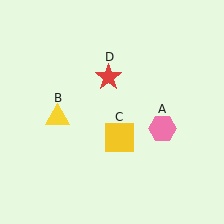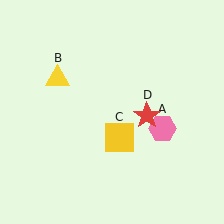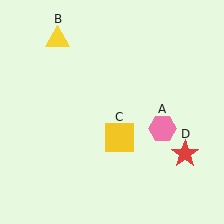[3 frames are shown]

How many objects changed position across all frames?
2 objects changed position: yellow triangle (object B), red star (object D).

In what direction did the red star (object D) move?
The red star (object D) moved down and to the right.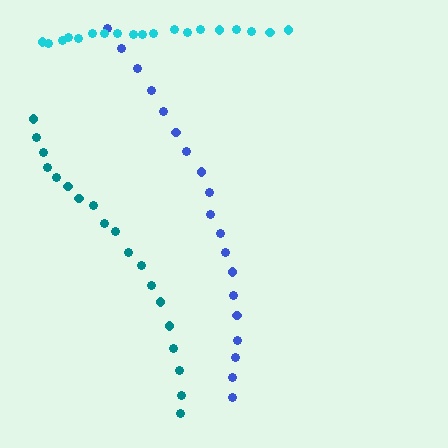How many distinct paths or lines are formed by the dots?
There are 3 distinct paths.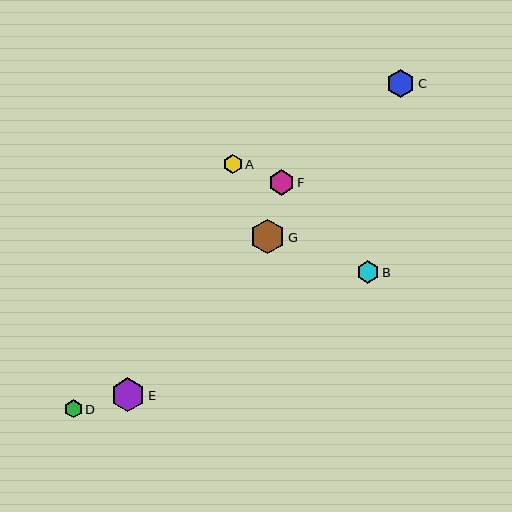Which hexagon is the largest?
Hexagon G is the largest with a size of approximately 34 pixels.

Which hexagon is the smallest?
Hexagon D is the smallest with a size of approximately 18 pixels.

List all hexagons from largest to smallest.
From largest to smallest: G, E, C, F, B, A, D.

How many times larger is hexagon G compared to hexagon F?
Hexagon G is approximately 1.4 times the size of hexagon F.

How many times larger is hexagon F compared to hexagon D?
Hexagon F is approximately 1.4 times the size of hexagon D.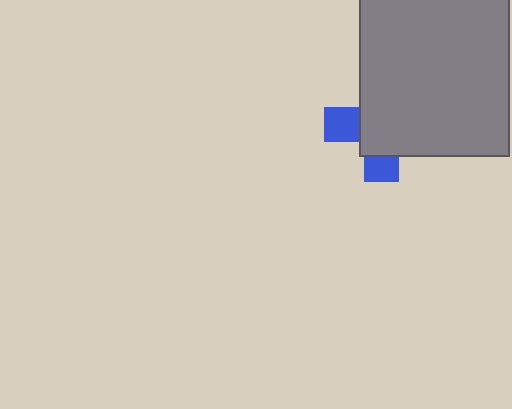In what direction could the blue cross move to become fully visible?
The blue cross could move toward the lower-left. That would shift it out from behind the gray rectangle entirely.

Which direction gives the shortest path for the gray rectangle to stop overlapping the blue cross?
Moving toward the upper-right gives the shortest separation.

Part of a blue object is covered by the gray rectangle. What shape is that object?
It is a cross.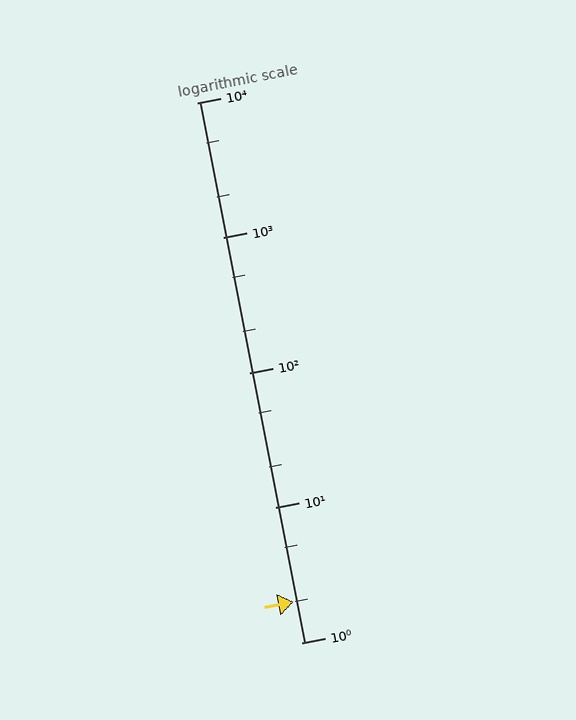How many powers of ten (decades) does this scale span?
The scale spans 4 decades, from 1 to 10000.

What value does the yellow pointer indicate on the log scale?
The pointer indicates approximately 2.